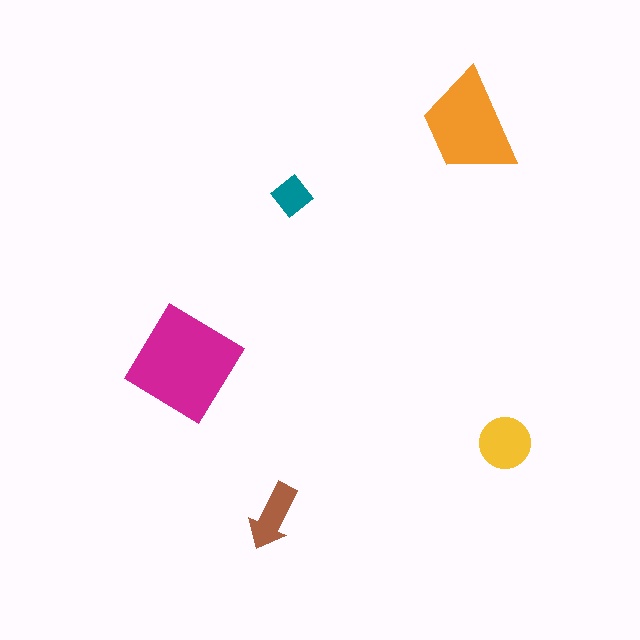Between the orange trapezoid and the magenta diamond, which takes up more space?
The magenta diamond.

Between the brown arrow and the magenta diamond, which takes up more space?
The magenta diamond.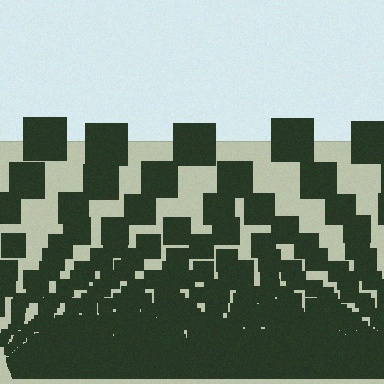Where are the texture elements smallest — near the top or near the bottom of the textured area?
Near the bottom.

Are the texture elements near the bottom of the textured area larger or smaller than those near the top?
Smaller. The gradient is inverted — elements near the bottom are smaller and denser.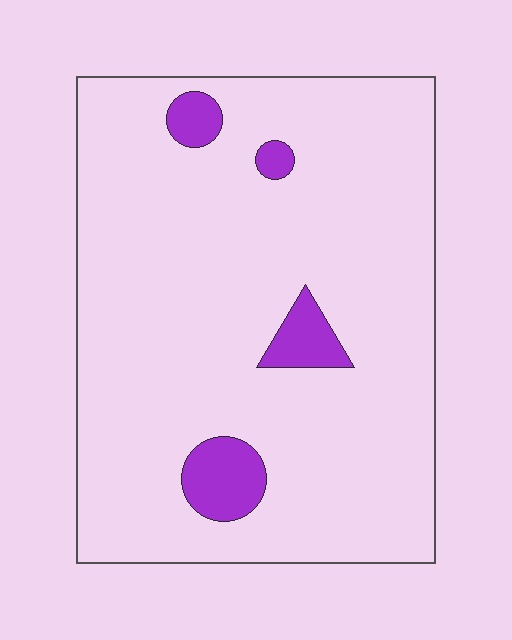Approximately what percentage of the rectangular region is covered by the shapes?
Approximately 10%.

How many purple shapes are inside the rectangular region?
4.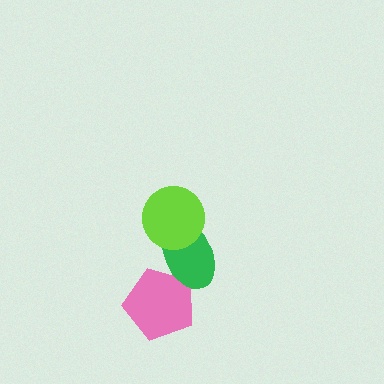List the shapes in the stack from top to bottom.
From top to bottom: the lime circle, the green ellipse, the pink pentagon.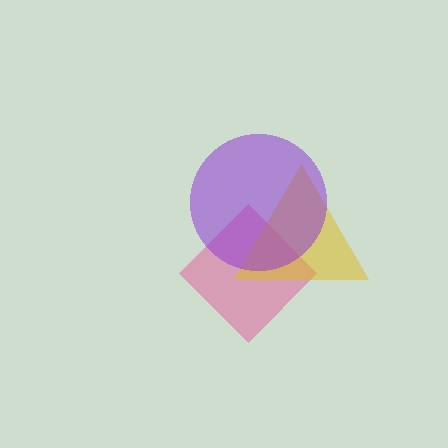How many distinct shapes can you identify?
There are 3 distinct shapes: a pink diamond, a yellow triangle, a purple circle.